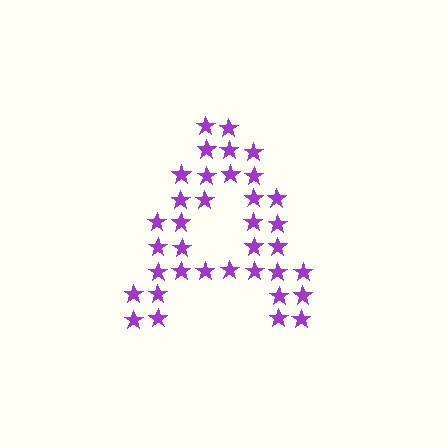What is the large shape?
The large shape is the letter A.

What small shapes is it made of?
It is made of small stars.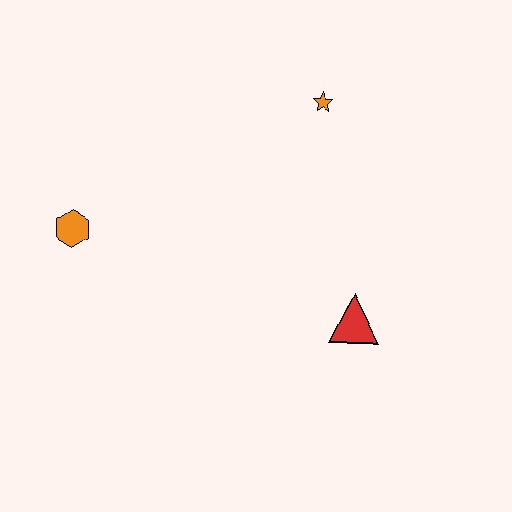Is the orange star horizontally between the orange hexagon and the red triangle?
Yes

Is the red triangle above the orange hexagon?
No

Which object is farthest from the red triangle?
The orange hexagon is farthest from the red triangle.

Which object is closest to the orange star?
The red triangle is closest to the orange star.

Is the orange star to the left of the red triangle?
Yes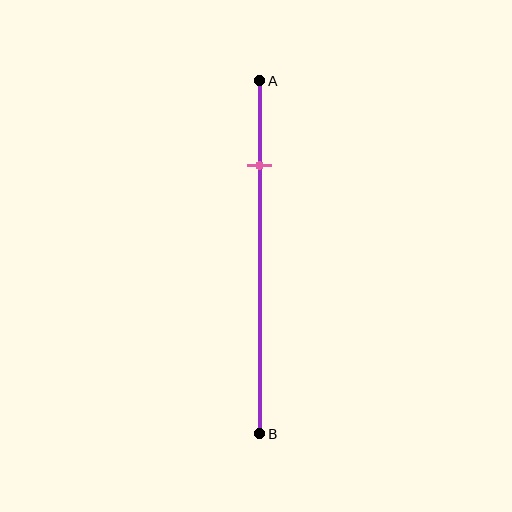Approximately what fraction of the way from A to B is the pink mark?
The pink mark is approximately 25% of the way from A to B.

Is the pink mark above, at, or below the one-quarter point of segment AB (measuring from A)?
The pink mark is approximately at the one-quarter point of segment AB.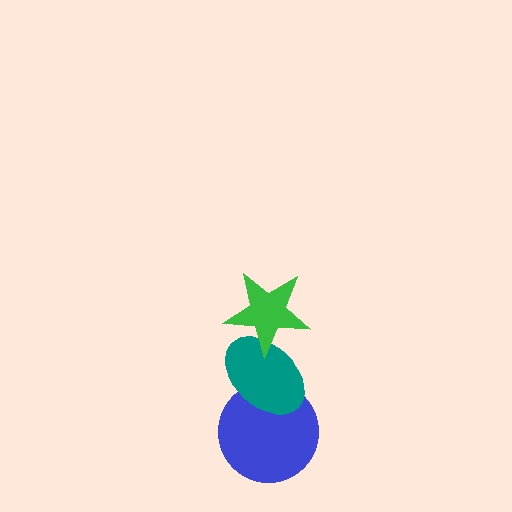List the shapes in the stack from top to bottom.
From top to bottom: the green star, the teal ellipse, the blue circle.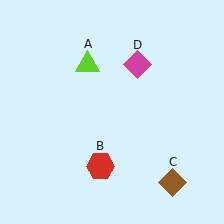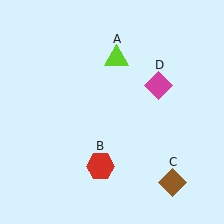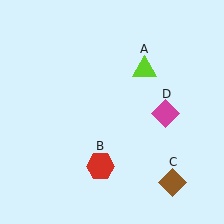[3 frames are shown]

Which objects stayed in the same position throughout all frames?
Red hexagon (object B) and brown diamond (object C) remained stationary.